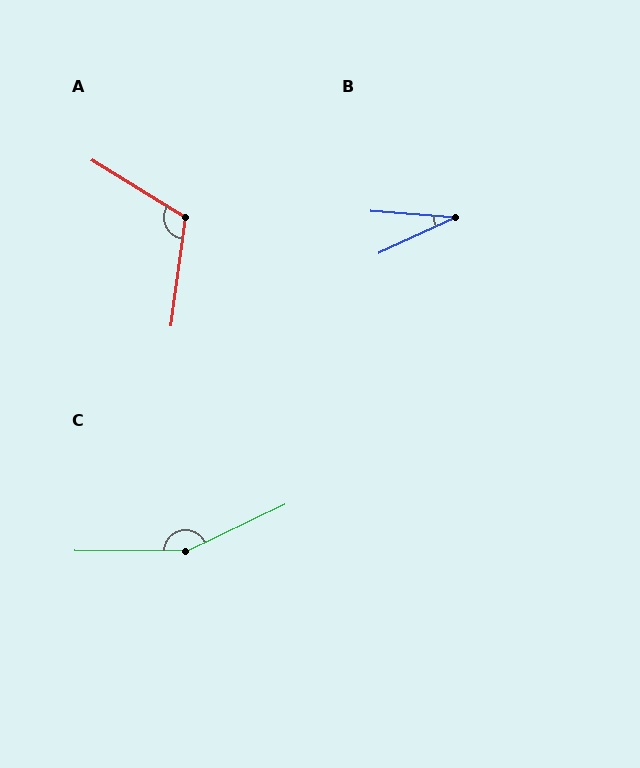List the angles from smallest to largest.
B (29°), A (114°), C (154°).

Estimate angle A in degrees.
Approximately 114 degrees.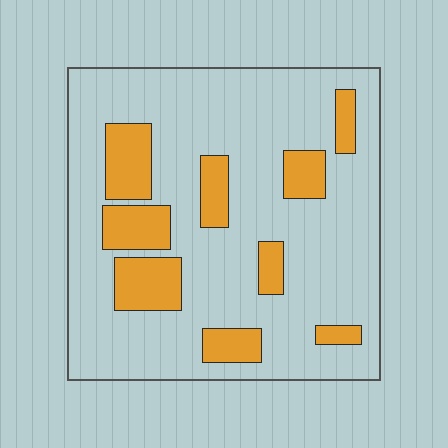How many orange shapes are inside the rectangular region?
9.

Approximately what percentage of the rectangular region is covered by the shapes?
Approximately 20%.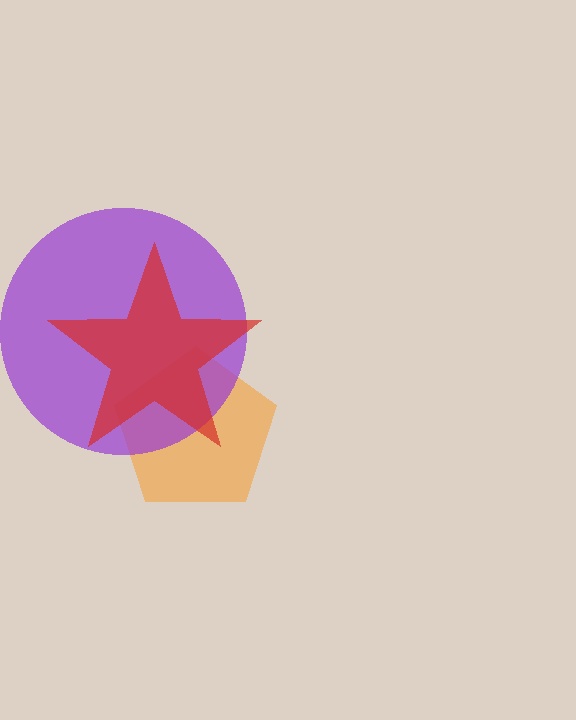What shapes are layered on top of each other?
The layered shapes are: an orange pentagon, a purple circle, a red star.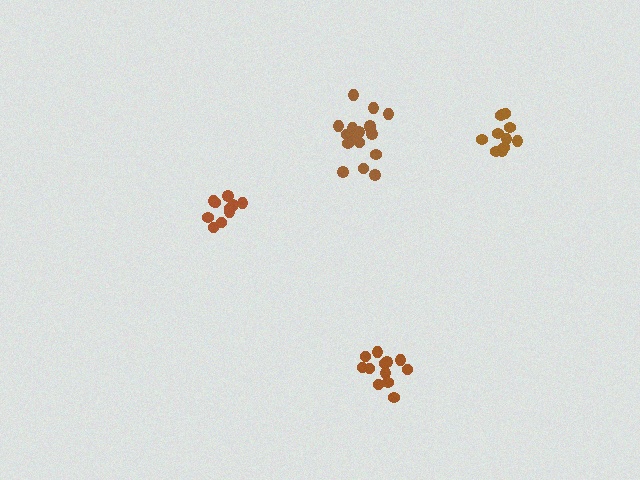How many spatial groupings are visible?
There are 4 spatial groupings.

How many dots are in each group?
Group 1: 12 dots, Group 2: 17 dots, Group 3: 11 dots, Group 4: 11 dots (51 total).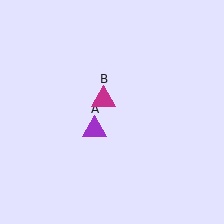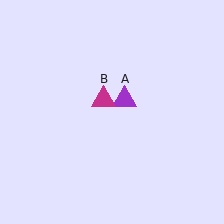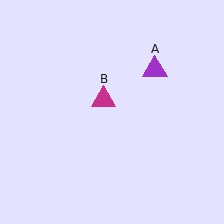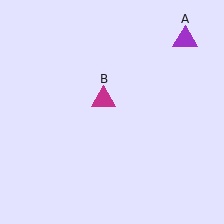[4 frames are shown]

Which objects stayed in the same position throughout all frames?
Magenta triangle (object B) remained stationary.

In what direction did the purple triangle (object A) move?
The purple triangle (object A) moved up and to the right.